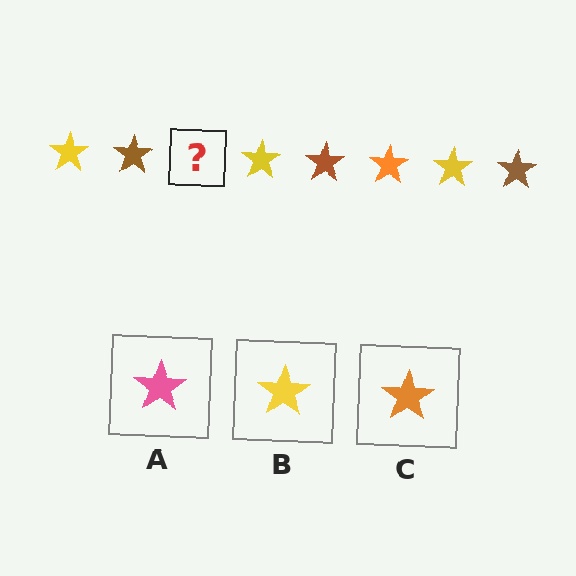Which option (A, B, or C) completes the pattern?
C.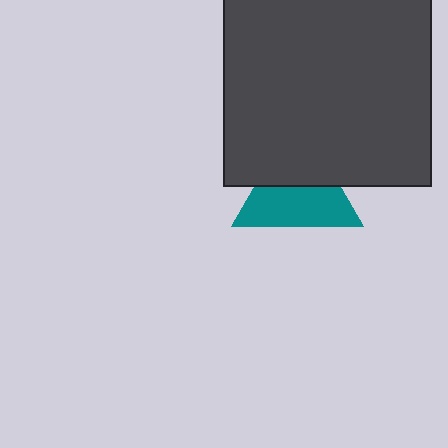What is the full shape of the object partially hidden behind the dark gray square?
The partially hidden object is a teal triangle.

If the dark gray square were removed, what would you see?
You would see the complete teal triangle.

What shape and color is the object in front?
The object in front is a dark gray square.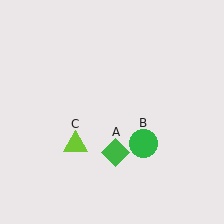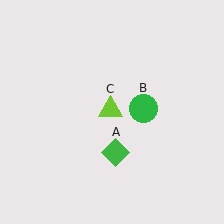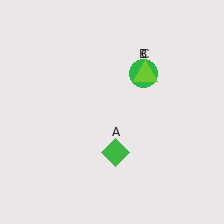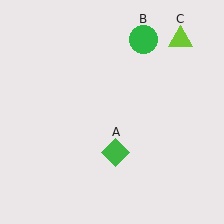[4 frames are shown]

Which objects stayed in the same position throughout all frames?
Green diamond (object A) remained stationary.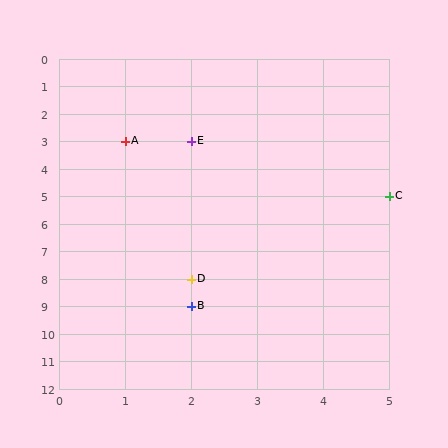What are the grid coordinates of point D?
Point D is at grid coordinates (2, 8).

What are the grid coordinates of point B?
Point B is at grid coordinates (2, 9).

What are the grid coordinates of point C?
Point C is at grid coordinates (5, 5).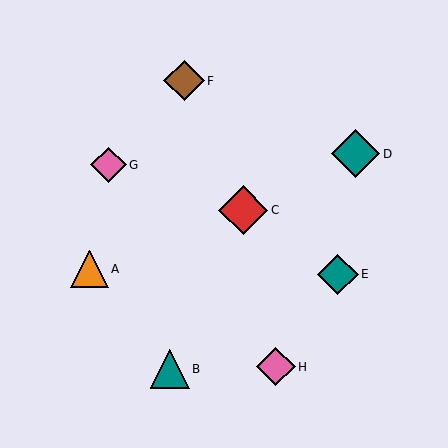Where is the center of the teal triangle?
The center of the teal triangle is at (170, 369).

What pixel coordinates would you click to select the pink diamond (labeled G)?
Click at (108, 165) to select the pink diamond G.